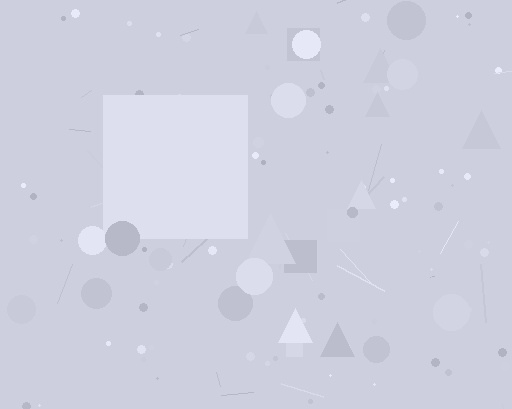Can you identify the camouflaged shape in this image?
The camouflaged shape is a square.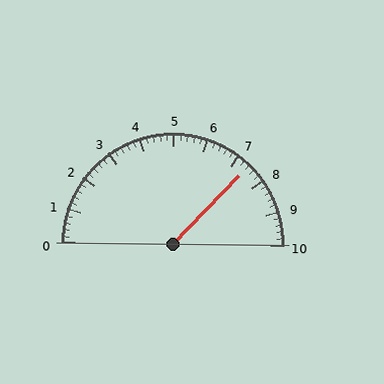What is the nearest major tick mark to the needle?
The nearest major tick mark is 7.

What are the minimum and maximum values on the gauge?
The gauge ranges from 0 to 10.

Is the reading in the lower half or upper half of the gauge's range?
The reading is in the upper half of the range (0 to 10).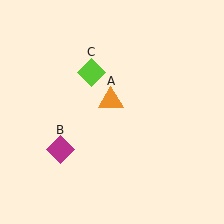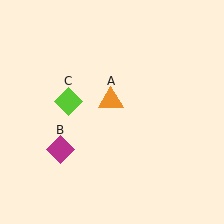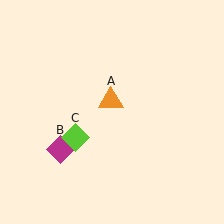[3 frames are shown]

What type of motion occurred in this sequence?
The lime diamond (object C) rotated counterclockwise around the center of the scene.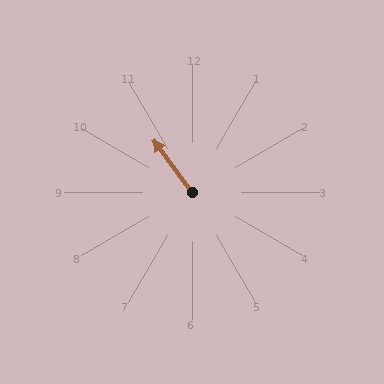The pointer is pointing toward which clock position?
Roughly 11 o'clock.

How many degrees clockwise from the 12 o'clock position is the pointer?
Approximately 324 degrees.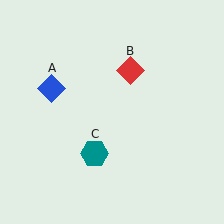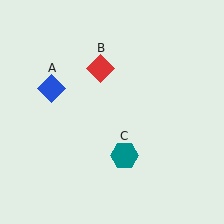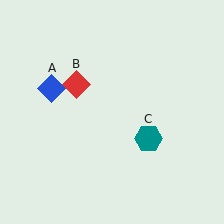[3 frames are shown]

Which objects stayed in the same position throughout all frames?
Blue diamond (object A) remained stationary.